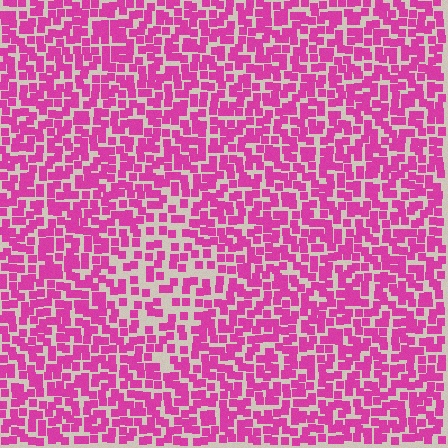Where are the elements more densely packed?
The elements are more densely packed outside the diamond boundary.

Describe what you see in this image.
The image contains small magenta elements arranged at two different densities. A diamond-shaped region is visible where the elements are less densely packed than the surrounding area.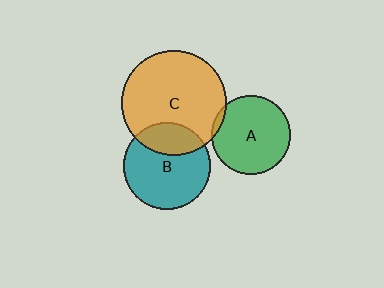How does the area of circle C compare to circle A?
Approximately 1.8 times.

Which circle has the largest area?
Circle C (orange).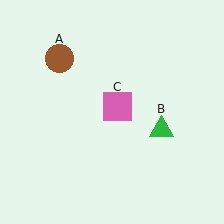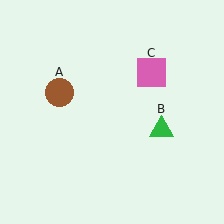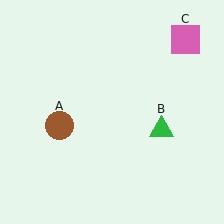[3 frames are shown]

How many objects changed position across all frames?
2 objects changed position: brown circle (object A), pink square (object C).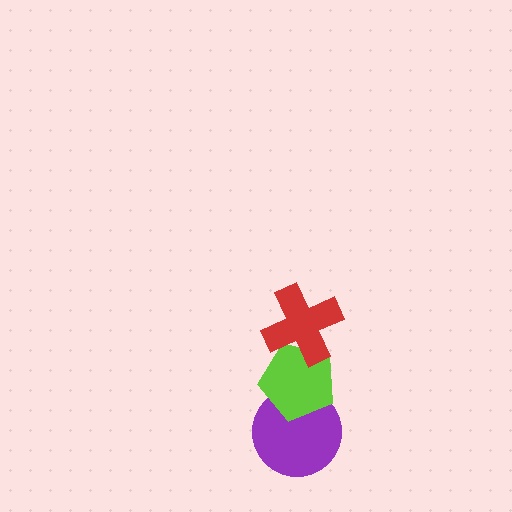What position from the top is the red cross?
The red cross is 1st from the top.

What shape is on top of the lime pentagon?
The red cross is on top of the lime pentagon.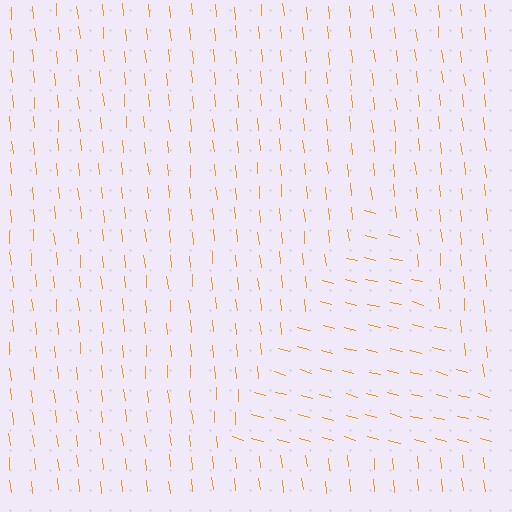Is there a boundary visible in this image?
Yes, there is a texture boundary formed by a change in line orientation.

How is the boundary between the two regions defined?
The boundary is defined purely by a change in line orientation (approximately 70 degrees difference). All lines are the same color and thickness.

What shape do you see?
I see a triangle.